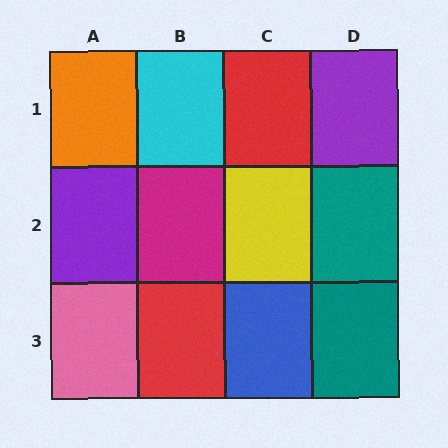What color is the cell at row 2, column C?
Yellow.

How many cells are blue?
1 cell is blue.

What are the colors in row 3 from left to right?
Pink, red, blue, teal.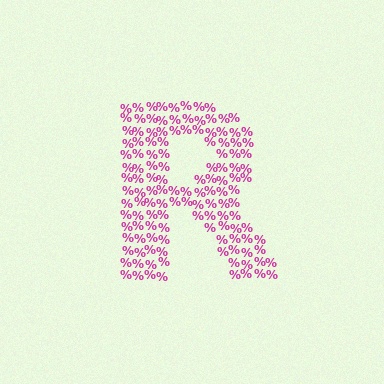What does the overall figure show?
The overall figure shows the letter R.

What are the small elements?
The small elements are percent signs.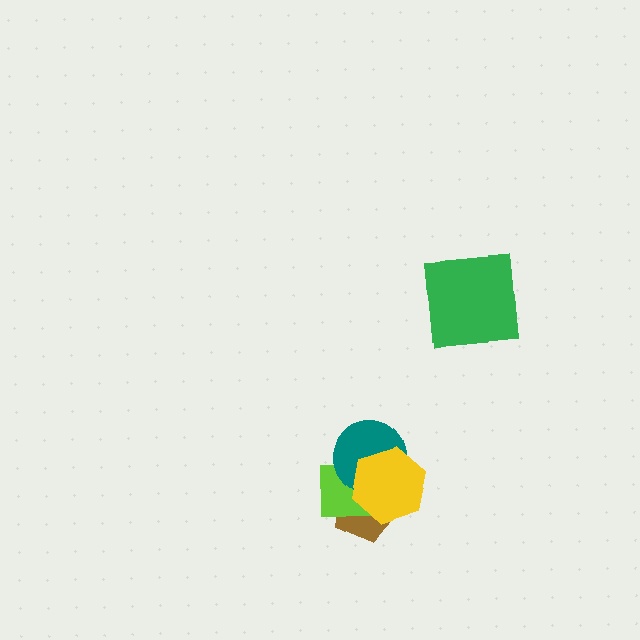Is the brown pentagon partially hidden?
Yes, it is partially covered by another shape.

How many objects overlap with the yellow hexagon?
3 objects overlap with the yellow hexagon.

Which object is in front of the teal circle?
The yellow hexagon is in front of the teal circle.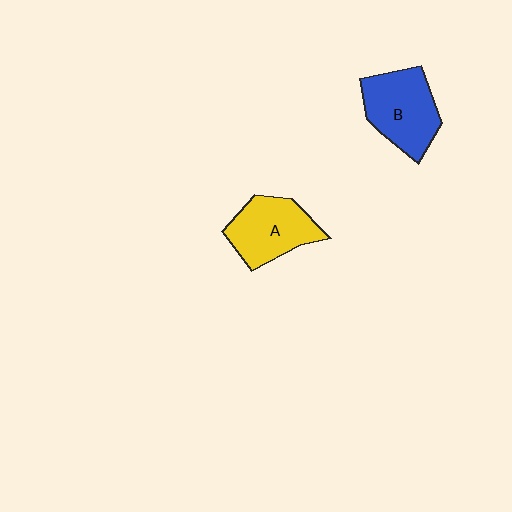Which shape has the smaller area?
Shape A (yellow).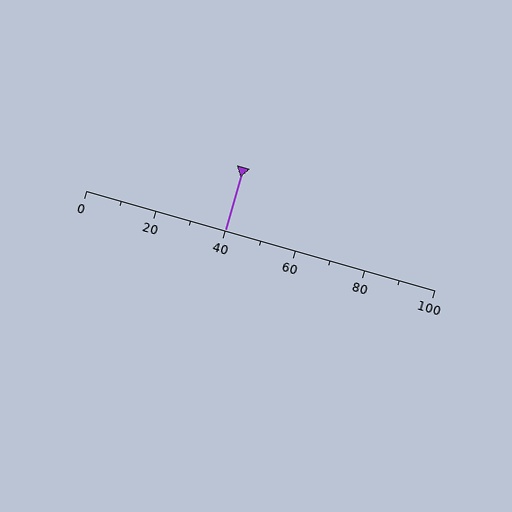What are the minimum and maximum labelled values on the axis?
The axis runs from 0 to 100.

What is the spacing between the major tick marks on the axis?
The major ticks are spaced 20 apart.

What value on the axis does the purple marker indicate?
The marker indicates approximately 40.